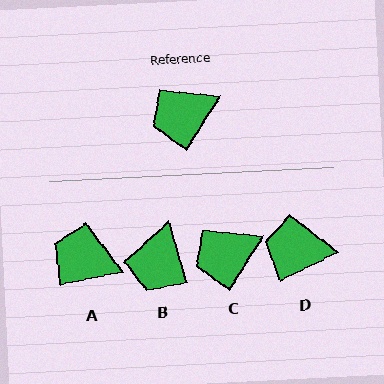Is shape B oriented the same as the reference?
No, it is off by about 48 degrees.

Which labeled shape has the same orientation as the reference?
C.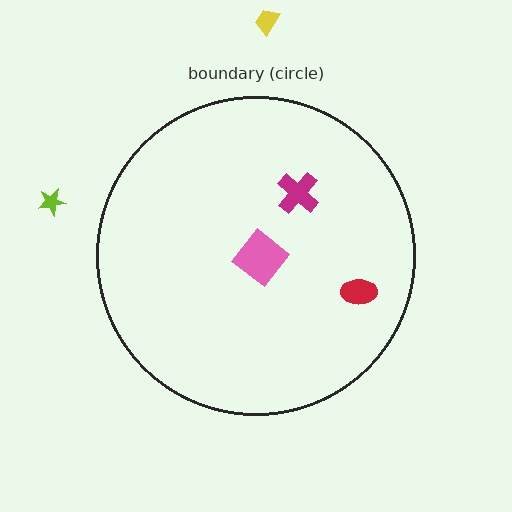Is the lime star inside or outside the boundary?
Outside.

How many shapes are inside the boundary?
3 inside, 2 outside.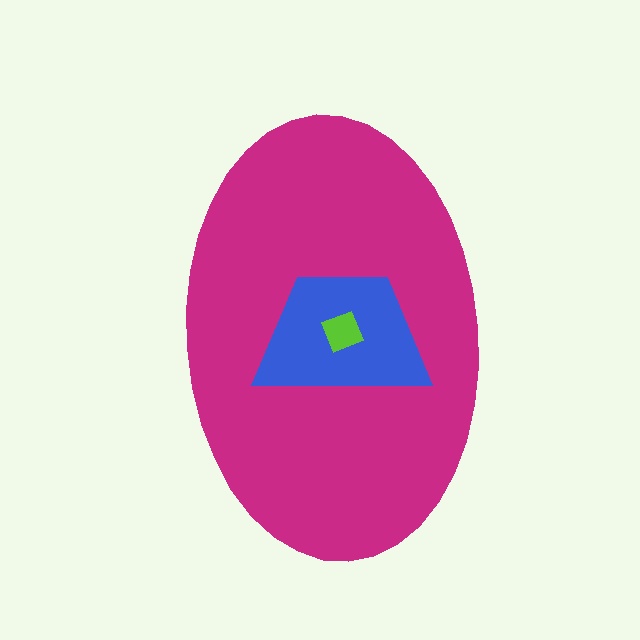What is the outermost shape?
The magenta ellipse.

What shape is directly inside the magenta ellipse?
The blue trapezoid.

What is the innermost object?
The lime diamond.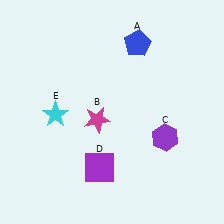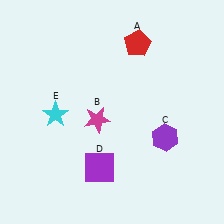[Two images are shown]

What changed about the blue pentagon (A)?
In Image 1, A is blue. In Image 2, it changed to red.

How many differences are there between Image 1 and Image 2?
There is 1 difference between the two images.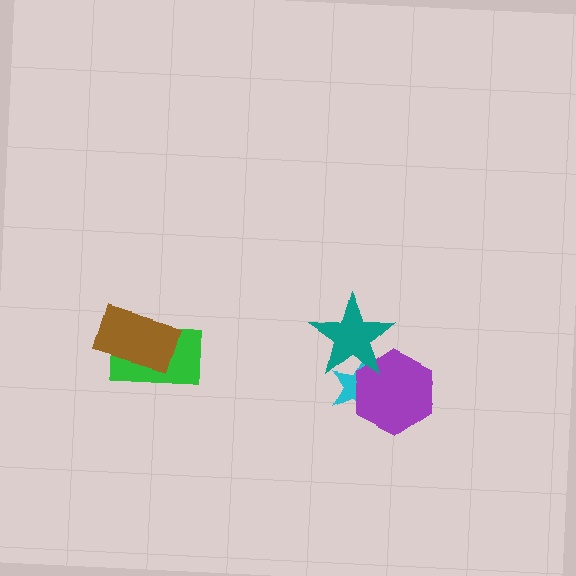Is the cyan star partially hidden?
Yes, it is partially covered by another shape.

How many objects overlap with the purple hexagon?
2 objects overlap with the purple hexagon.